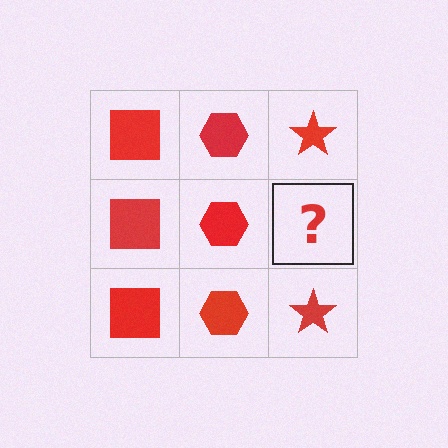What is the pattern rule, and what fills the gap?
The rule is that each column has a consistent shape. The gap should be filled with a red star.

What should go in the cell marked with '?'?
The missing cell should contain a red star.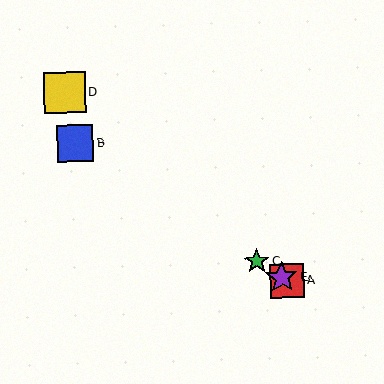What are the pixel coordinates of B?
Object B is at (75, 143).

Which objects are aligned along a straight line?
Objects A, B, C, E are aligned along a straight line.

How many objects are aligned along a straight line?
4 objects (A, B, C, E) are aligned along a straight line.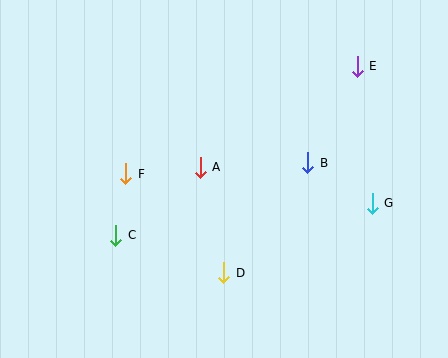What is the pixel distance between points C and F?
The distance between C and F is 62 pixels.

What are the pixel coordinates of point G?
Point G is at (372, 203).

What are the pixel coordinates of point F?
Point F is at (126, 174).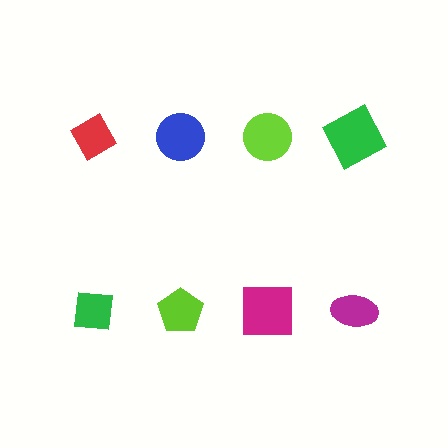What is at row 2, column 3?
A magenta square.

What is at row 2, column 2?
A lime pentagon.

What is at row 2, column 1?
A green square.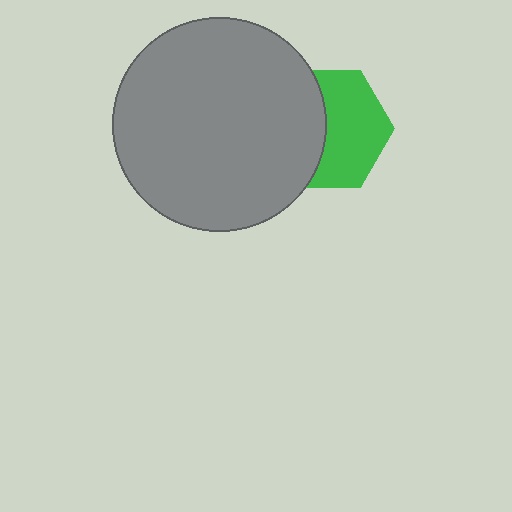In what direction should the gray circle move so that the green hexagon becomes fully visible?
The gray circle should move left. That is the shortest direction to clear the overlap and leave the green hexagon fully visible.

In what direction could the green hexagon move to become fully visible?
The green hexagon could move right. That would shift it out from behind the gray circle entirely.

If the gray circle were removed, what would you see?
You would see the complete green hexagon.